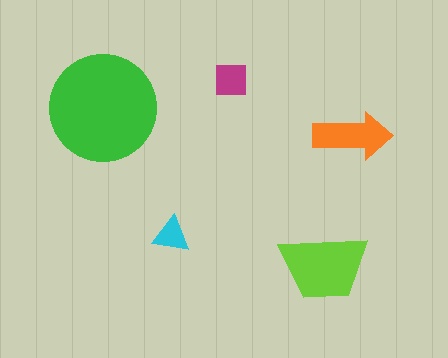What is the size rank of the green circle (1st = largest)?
1st.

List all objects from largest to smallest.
The green circle, the lime trapezoid, the orange arrow, the magenta square, the cyan triangle.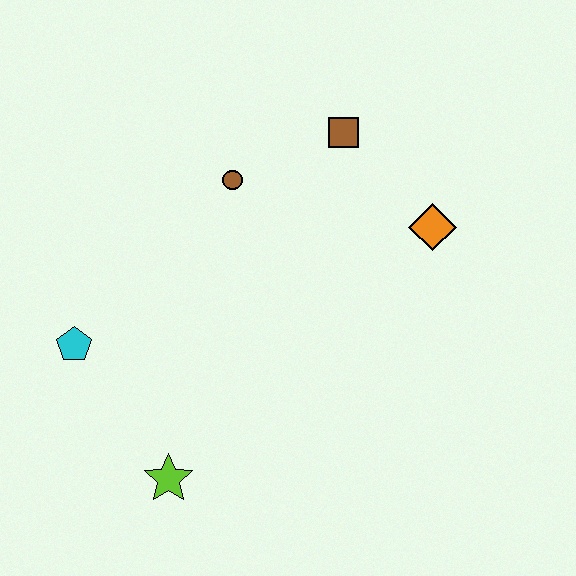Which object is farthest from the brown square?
The lime star is farthest from the brown square.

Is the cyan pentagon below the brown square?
Yes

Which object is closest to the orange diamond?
The brown square is closest to the orange diamond.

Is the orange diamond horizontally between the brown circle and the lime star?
No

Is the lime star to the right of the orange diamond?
No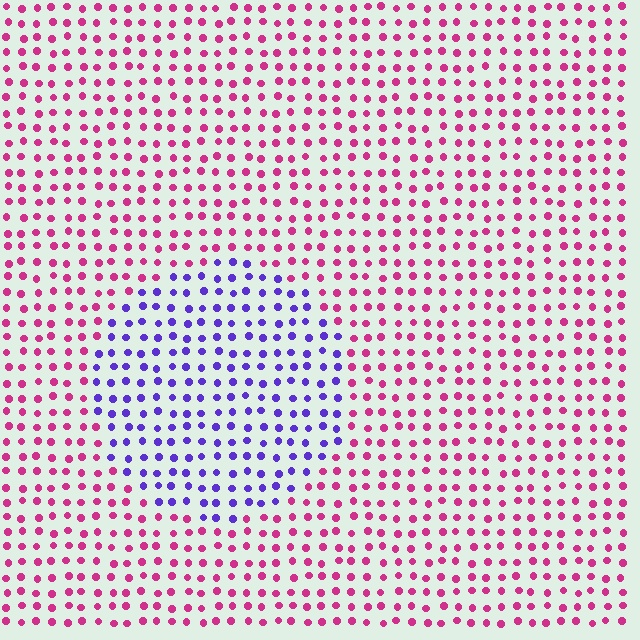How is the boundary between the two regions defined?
The boundary is defined purely by a slight shift in hue (about 69 degrees). Spacing, size, and orientation are identical on both sides.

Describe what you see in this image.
The image is filled with small magenta elements in a uniform arrangement. A circle-shaped region is visible where the elements are tinted to a slightly different hue, forming a subtle color boundary.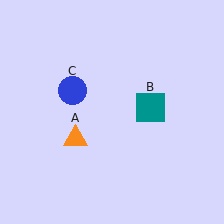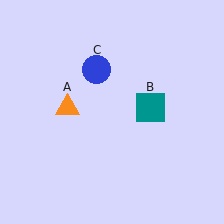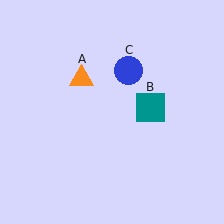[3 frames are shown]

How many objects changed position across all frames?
2 objects changed position: orange triangle (object A), blue circle (object C).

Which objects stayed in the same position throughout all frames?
Teal square (object B) remained stationary.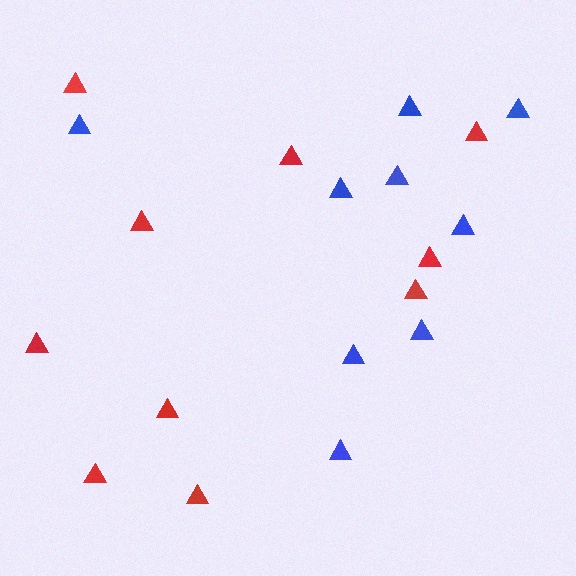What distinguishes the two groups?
There are 2 groups: one group of blue triangles (9) and one group of red triangles (10).